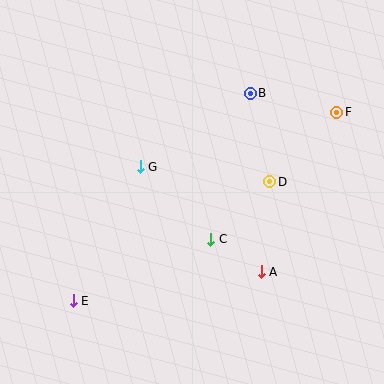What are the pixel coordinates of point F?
Point F is at (337, 112).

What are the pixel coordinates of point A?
Point A is at (261, 272).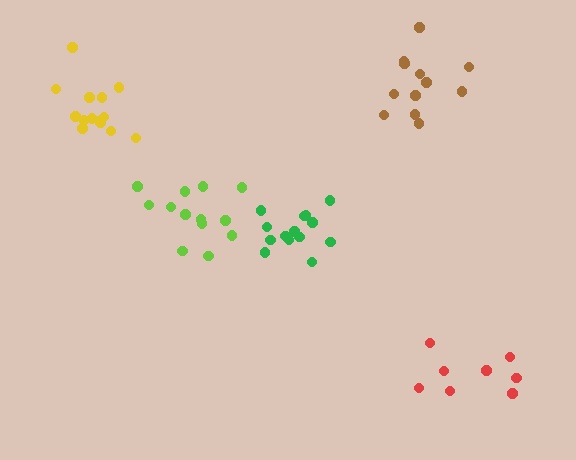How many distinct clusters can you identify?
There are 5 distinct clusters.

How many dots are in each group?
Group 1: 14 dots, Group 2: 8 dots, Group 3: 14 dots, Group 4: 13 dots, Group 5: 12 dots (61 total).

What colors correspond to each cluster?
The clusters are colored: green, red, yellow, lime, brown.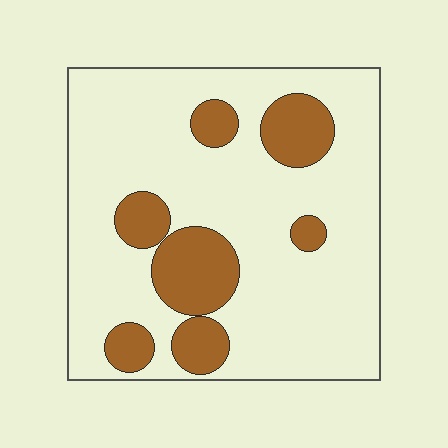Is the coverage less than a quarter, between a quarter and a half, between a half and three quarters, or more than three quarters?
Less than a quarter.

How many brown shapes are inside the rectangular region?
7.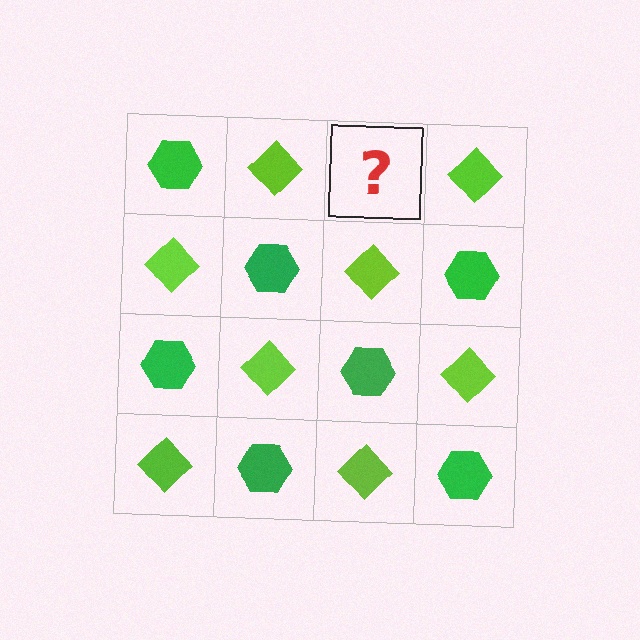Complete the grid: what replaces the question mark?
The question mark should be replaced with a green hexagon.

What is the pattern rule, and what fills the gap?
The rule is that it alternates green hexagon and lime diamond in a checkerboard pattern. The gap should be filled with a green hexagon.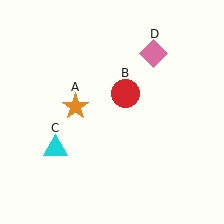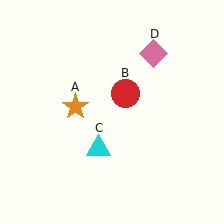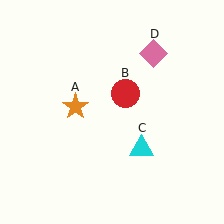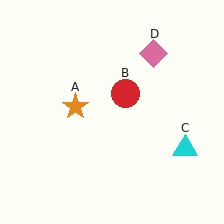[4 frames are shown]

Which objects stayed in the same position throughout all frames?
Orange star (object A) and red circle (object B) and pink diamond (object D) remained stationary.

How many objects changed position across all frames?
1 object changed position: cyan triangle (object C).